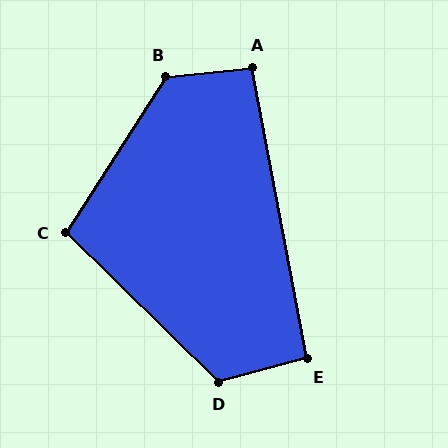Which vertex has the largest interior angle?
B, at approximately 128 degrees.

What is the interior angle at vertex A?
Approximately 95 degrees (obtuse).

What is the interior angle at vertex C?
Approximately 102 degrees (obtuse).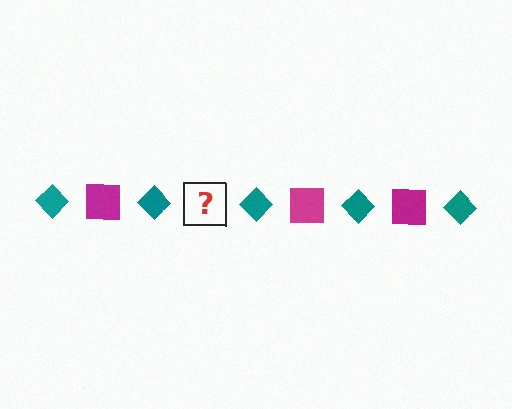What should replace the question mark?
The question mark should be replaced with a magenta square.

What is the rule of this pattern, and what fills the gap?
The rule is that the pattern alternates between teal diamond and magenta square. The gap should be filled with a magenta square.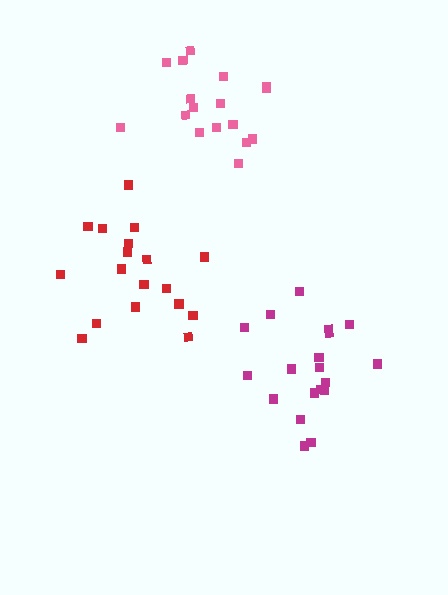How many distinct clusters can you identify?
There are 3 distinct clusters.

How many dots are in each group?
Group 1: 17 dots, Group 2: 19 dots, Group 3: 18 dots (54 total).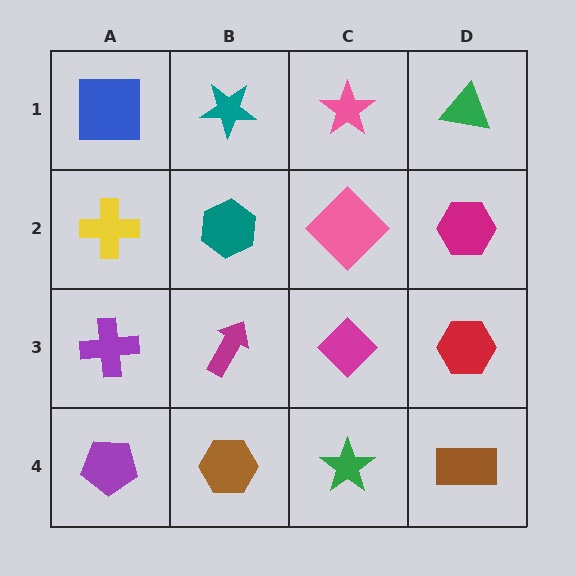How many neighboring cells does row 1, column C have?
3.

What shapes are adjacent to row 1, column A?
A yellow cross (row 2, column A), a teal star (row 1, column B).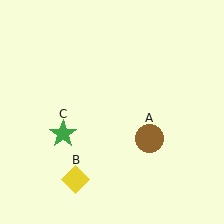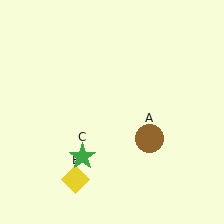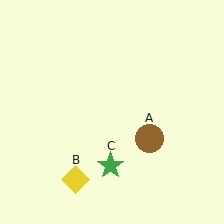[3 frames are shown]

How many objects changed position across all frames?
1 object changed position: green star (object C).